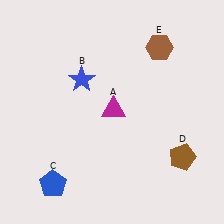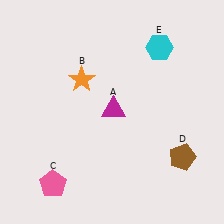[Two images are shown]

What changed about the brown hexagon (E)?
In Image 1, E is brown. In Image 2, it changed to cyan.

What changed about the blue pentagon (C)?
In Image 1, C is blue. In Image 2, it changed to pink.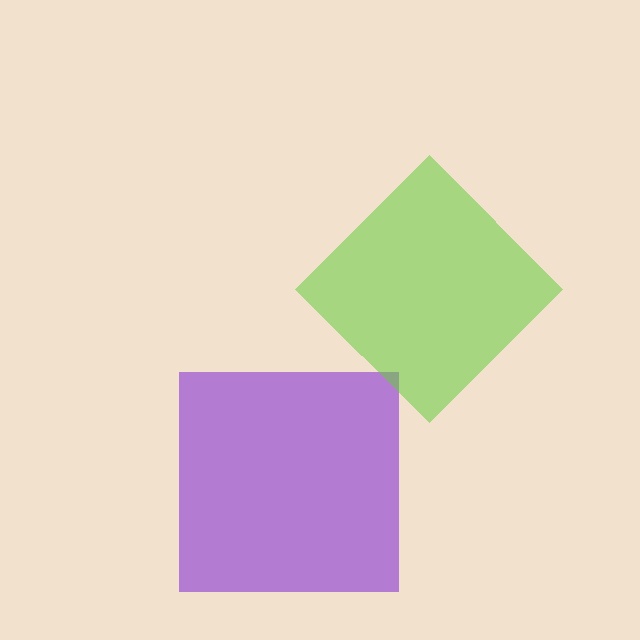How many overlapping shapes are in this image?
There are 2 overlapping shapes in the image.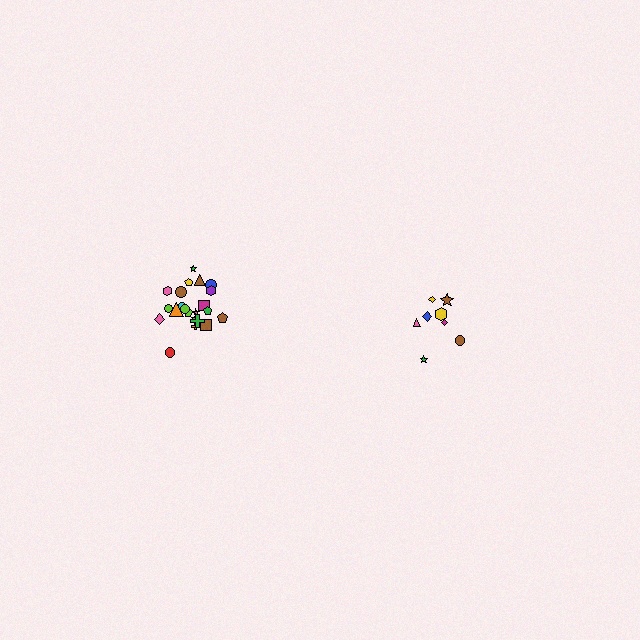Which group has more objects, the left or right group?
The left group.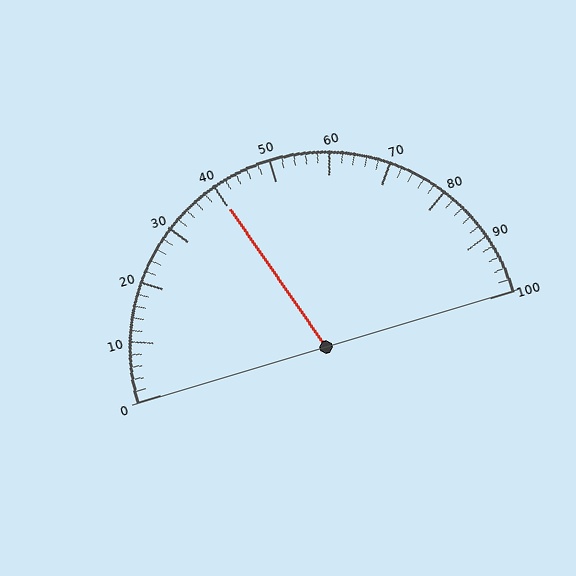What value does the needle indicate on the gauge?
The needle indicates approximately 40.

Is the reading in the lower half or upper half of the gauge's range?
The reading is in the lower half of the range (0 to 100).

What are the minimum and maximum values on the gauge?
The gauge ranges from 0 to 100.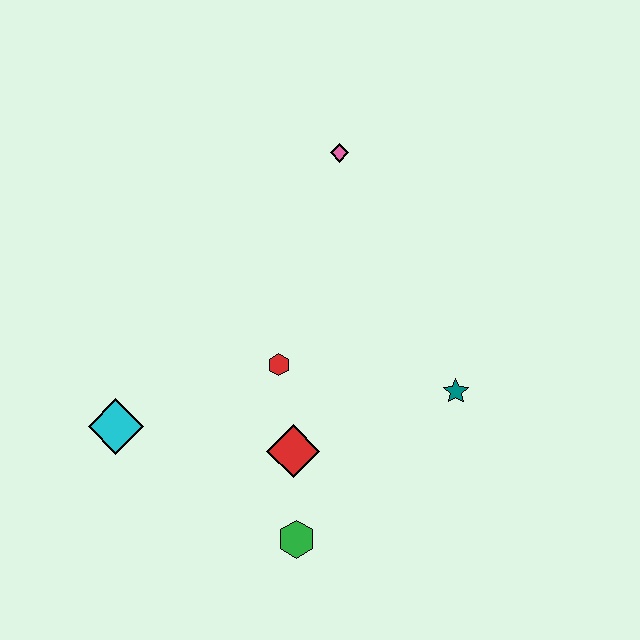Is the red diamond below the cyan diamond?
Yes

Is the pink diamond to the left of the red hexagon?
No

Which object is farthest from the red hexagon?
The pink diamond is farthest from the red hexagon.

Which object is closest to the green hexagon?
The red diamond is closest to the green hexagon.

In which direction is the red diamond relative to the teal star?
The red diamond is to the left of the teal star.